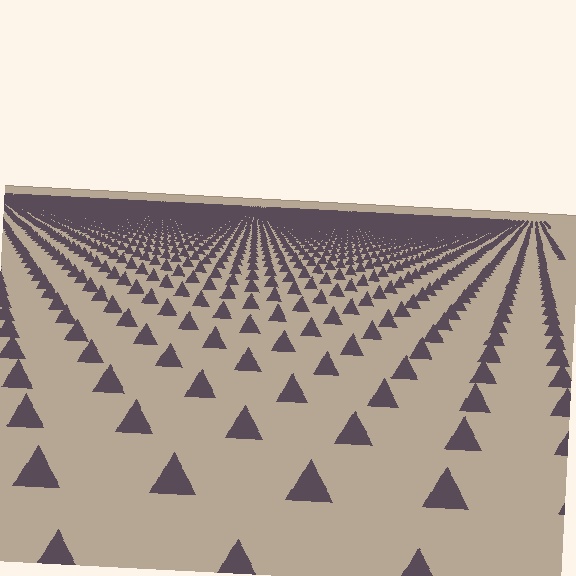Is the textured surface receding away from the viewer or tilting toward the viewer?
The surface is receding away from the viewer. Texture elements get smaller and denser toward the top.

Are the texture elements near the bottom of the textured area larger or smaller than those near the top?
Larger. Near the bottom, elements are closer to the viewer and appear at a bigger on-screen size.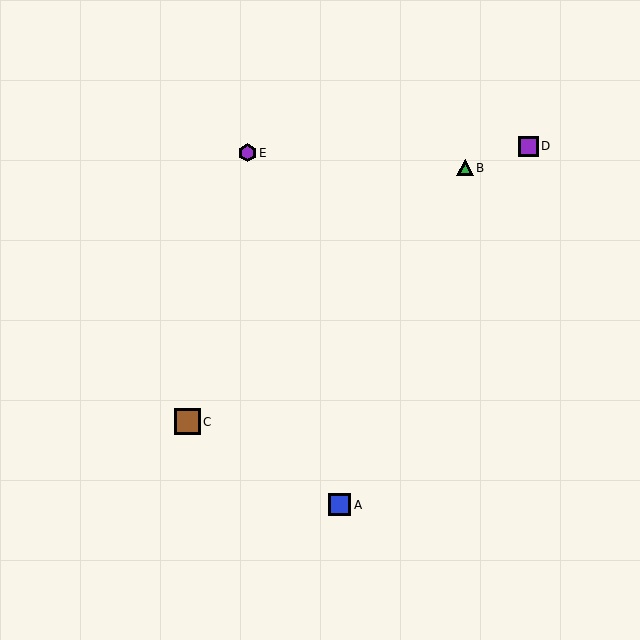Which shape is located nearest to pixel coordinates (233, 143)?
The purple hexagon (labeled E) at (247, 153) is nearest to that location.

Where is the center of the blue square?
The center of the blue square is at (340, 505).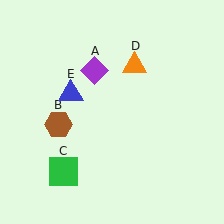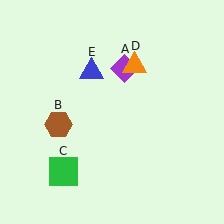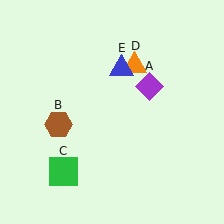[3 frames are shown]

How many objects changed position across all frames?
2 objects changed position: purple diamond (object A), blue triangle (object E).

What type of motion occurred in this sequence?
The purple diamond (object A), blue triangle (object E) rotated clockwise around the center of the scene.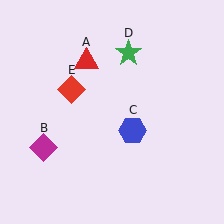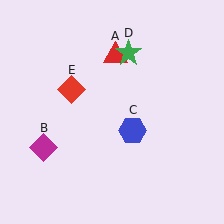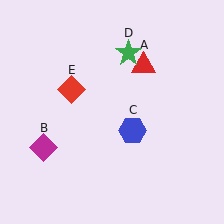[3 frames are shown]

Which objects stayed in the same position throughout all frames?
Magenta diamond (object B) and blue hexagon (object C) and green star (object D) and red diamond (object E) remained stationary.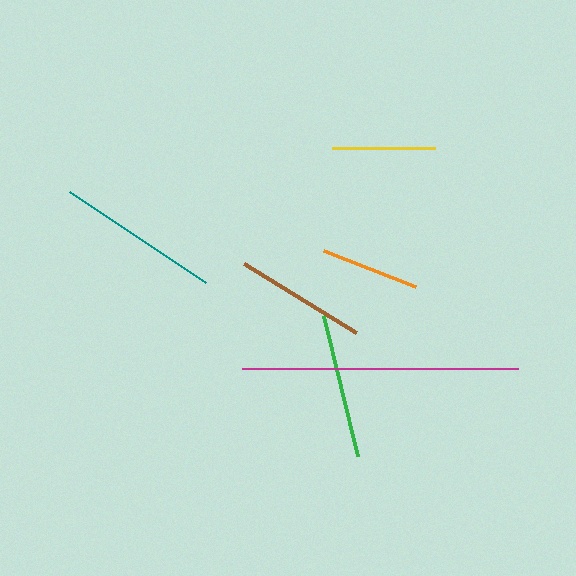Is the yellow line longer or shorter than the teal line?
The teal line is longer than the yellow line.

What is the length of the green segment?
The green segment is approximately 145 pixels long.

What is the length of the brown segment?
The brown segment is approximately 132 pixels long.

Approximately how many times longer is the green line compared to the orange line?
The green line is approximately 1.5 times the length of the orange line.